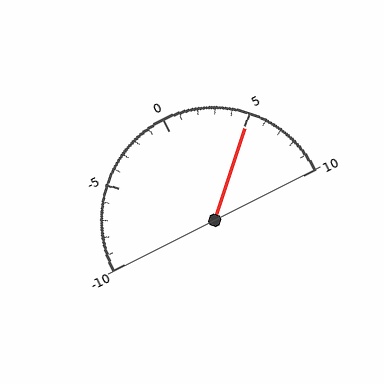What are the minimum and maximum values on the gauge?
The gauge ranges from -10 to 10.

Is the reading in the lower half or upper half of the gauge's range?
The reading is in the upper half of the range (-10 to 10).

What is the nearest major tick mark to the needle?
The nearest major tick mark is 5.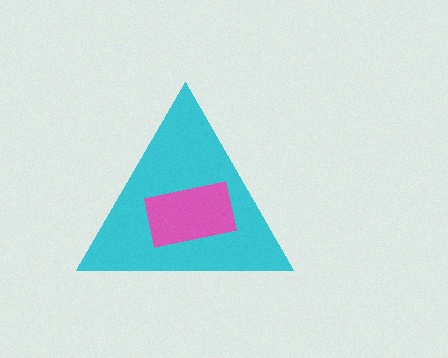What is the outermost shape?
The cyan triangle.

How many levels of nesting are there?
2.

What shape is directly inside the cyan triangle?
The pink rectangle.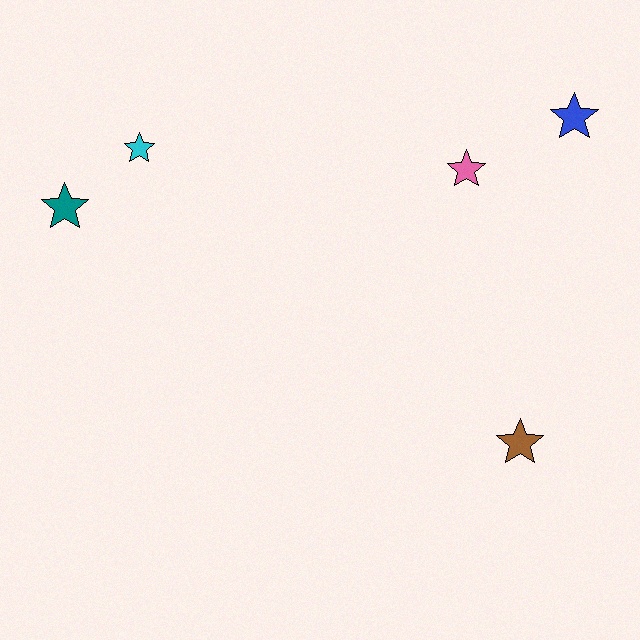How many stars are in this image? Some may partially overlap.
There are 5 stars.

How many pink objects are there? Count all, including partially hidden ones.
There is 1 pink object.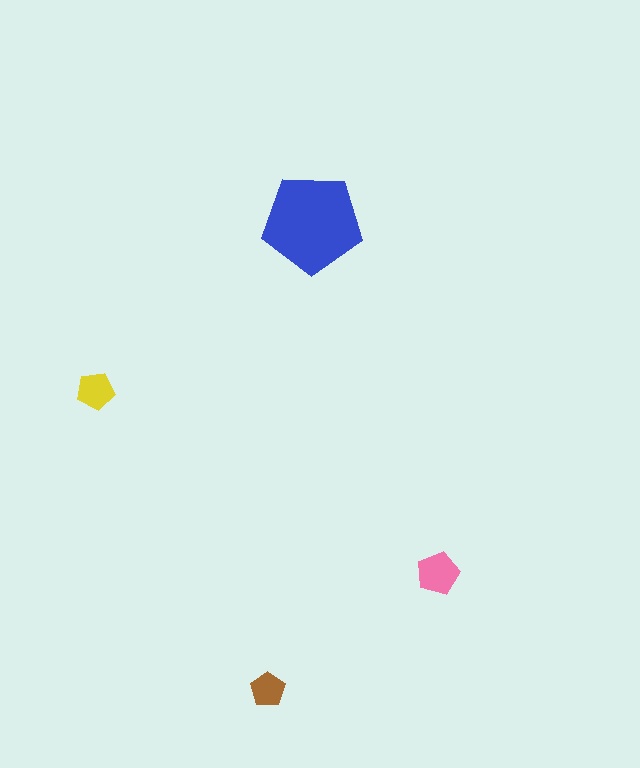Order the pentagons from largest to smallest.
the blue one, the pink one, the yellow one, the brown one.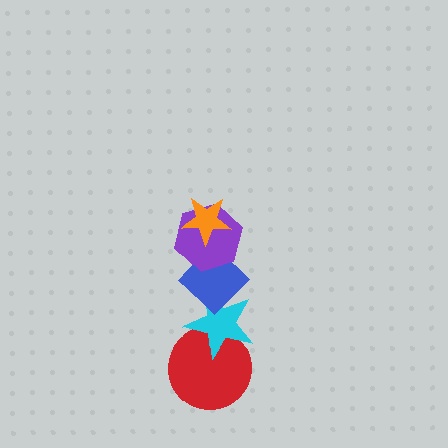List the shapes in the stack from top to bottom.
From top to bottom: the orange star, the purple hexagon, the blue diamond, the cyan star, the red circle.